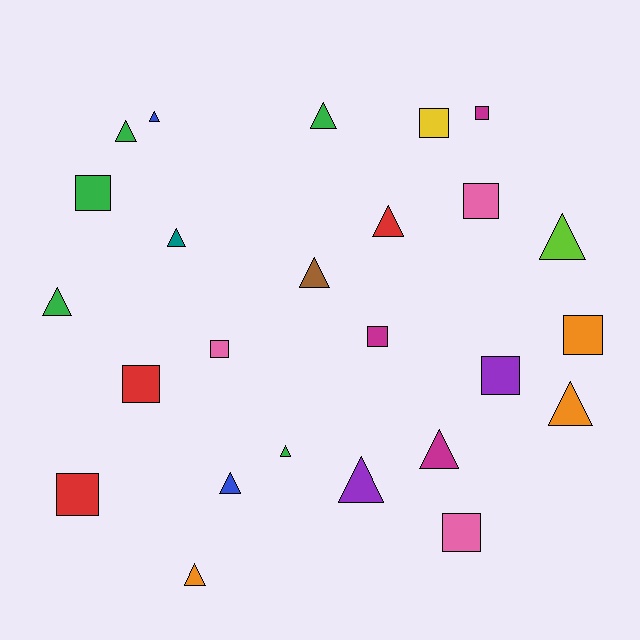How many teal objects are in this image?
There is 1 teal object.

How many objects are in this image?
There are 25 objects.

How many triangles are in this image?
There are 14 triangles.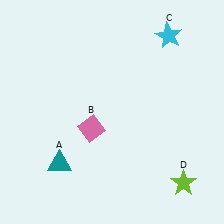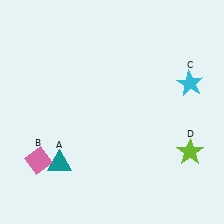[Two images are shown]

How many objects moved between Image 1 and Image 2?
3 objects moved between the two images.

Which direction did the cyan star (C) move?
The cyan star (C) moved down.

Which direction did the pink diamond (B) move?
The pink diamond (B) moved left.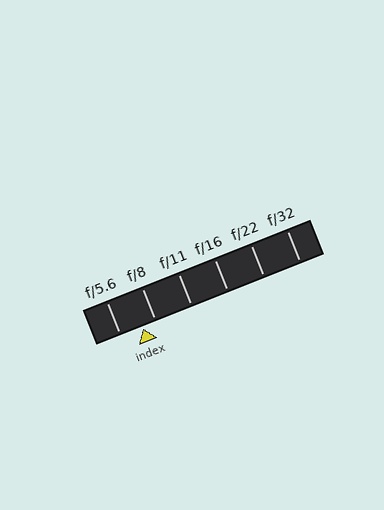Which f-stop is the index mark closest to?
The index mark is closest to f/8.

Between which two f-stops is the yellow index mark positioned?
The index mark is between f/5.6 and f/8.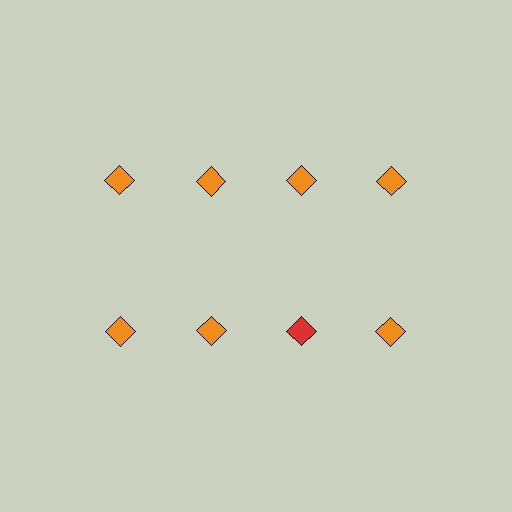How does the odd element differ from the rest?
It has a different color: red instead of orange.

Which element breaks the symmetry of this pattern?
The red diamond in the second row, center column breaks the symmetry. All other shapes are orange diamonds.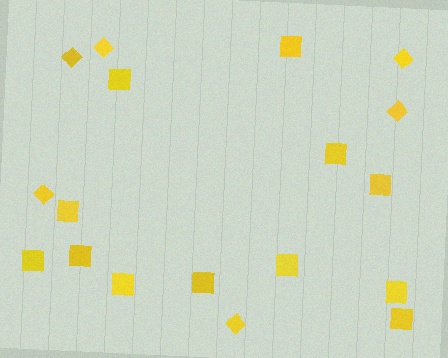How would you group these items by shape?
There are 2 groups: one group of diamonds (6) and one group of squares (12).